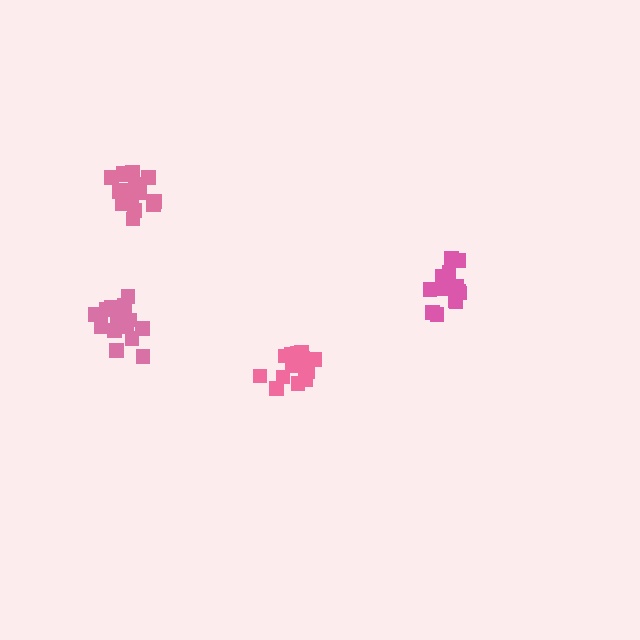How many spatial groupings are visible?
There are 4 spatial groupings.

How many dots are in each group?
Group 1: 15 dots, Group 2: 16 dots, Group 3: 20 dots, Group 4: 18 dots (69 total).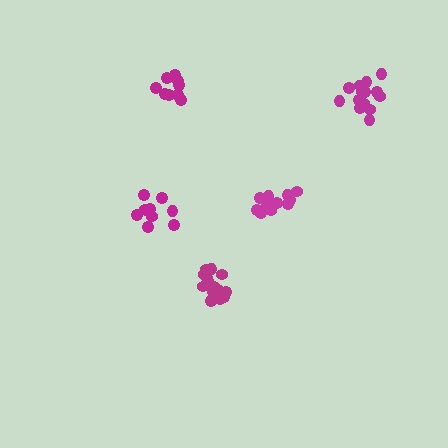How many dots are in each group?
Group 1: 10 dots, Group 2: 14 dots, Group 3: 13 dots, Group 4: 9 dots, Group 5: 14 dots (60 total).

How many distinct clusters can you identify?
There are 5 distinct clusters.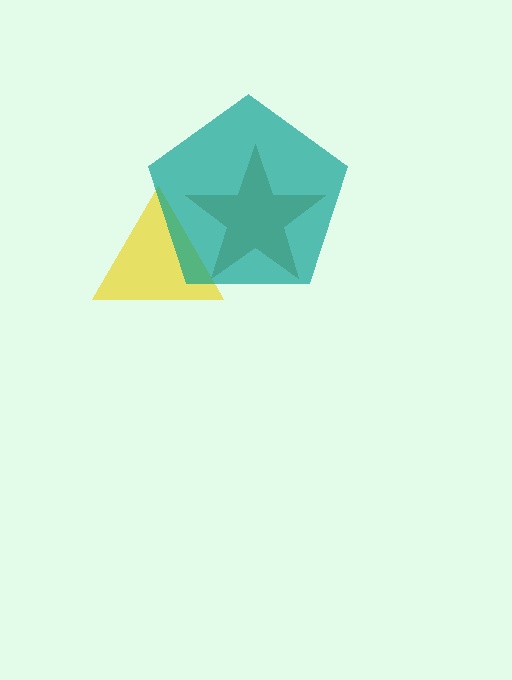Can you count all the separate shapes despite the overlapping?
Yes, there are 3 separate shapes.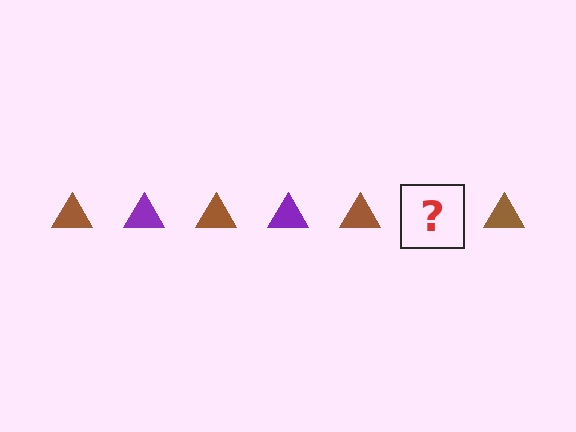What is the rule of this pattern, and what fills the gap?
The rule is that the pattern cycles through brown, purple triangles. The gap should be filled with a purple triangle.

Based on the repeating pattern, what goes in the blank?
The blank should be a purple triangle.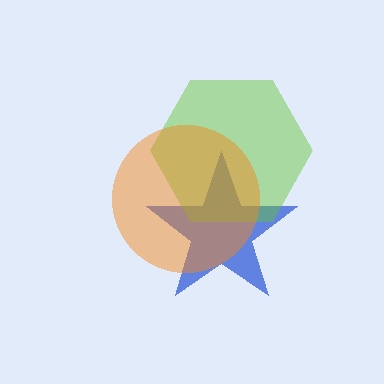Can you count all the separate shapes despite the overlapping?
Yes, there are 3 separate shapes.